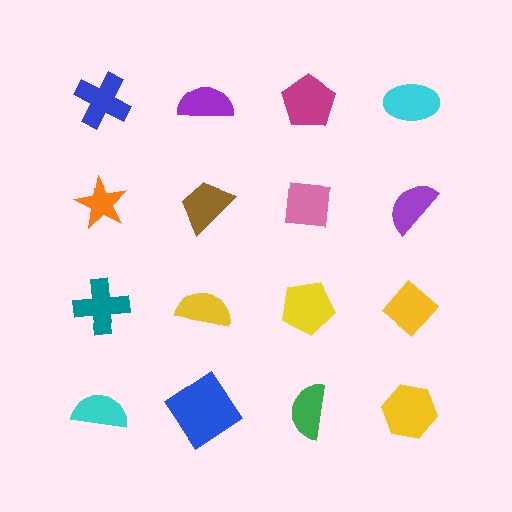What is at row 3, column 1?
A teal cross.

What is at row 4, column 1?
A cyan semicircle.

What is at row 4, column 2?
A blue diamond.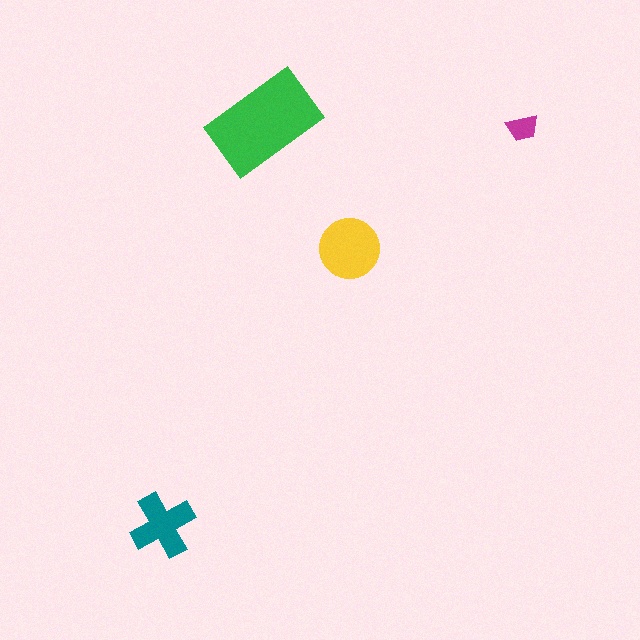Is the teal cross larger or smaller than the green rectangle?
Smaller.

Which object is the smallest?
The magenta trapezoid.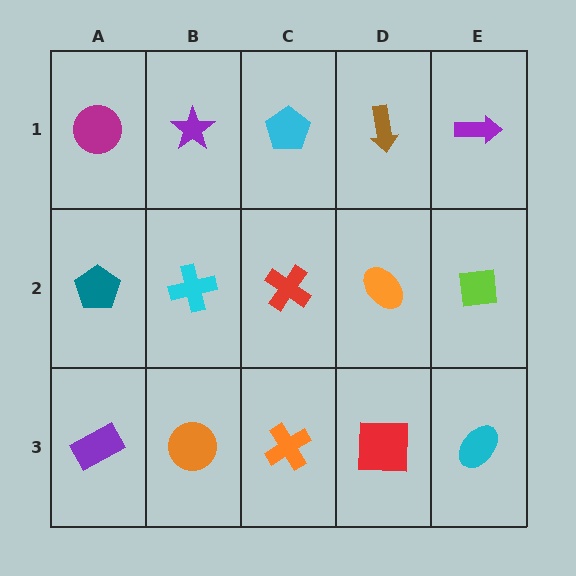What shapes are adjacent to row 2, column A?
A magenta circle (row 1, column A), a purple rectangle (row 3, column A), a cyan cross (row 2, column B).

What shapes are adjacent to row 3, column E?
A lime square (row 2, column E), a red square (row 3, column D).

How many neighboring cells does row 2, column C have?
4.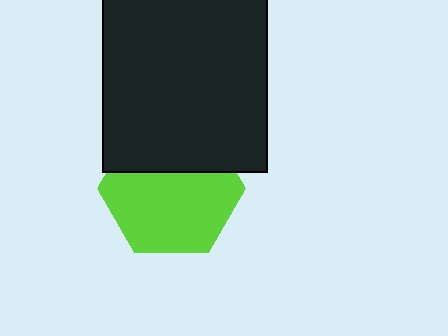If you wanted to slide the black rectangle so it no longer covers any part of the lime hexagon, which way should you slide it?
Slide it up — that is the most direct way to separate the two shapes.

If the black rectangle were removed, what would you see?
You would see the complete lime hexagon.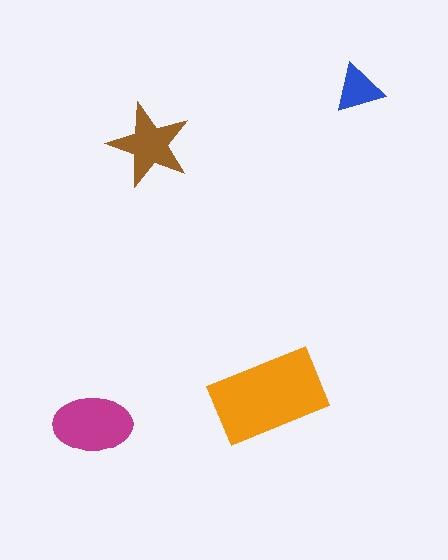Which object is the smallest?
The blue triangle.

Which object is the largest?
The orange rectangle.